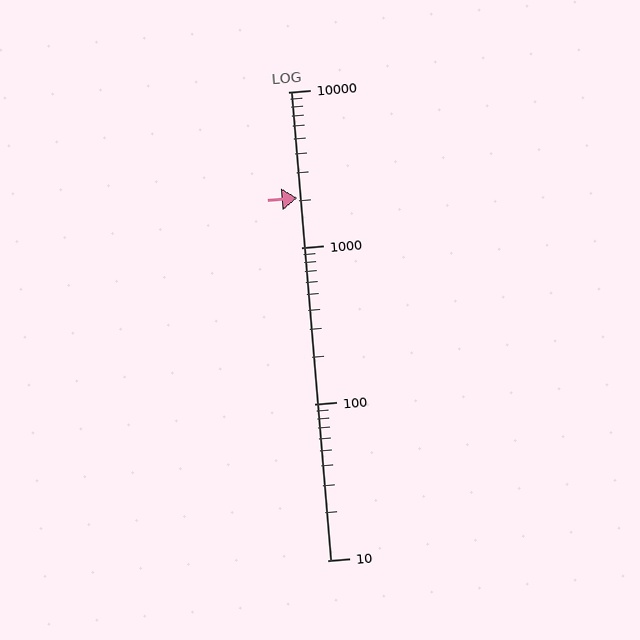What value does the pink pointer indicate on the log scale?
The pointer indicates approximately 2100.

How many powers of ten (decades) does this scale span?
The scale spans 3 decades, from 10 to 10000.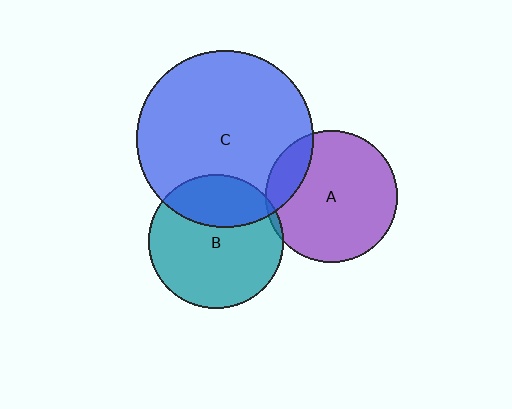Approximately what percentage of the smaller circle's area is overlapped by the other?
Approximately 15%.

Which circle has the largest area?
Circle C (blue).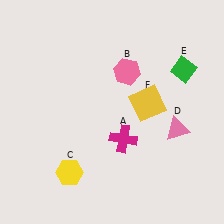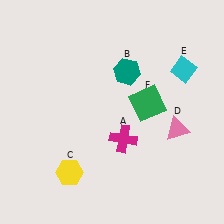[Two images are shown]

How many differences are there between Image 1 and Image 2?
There are 3 differences between the two images.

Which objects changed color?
B changed from pink to teal. E changed from green to cyan. F changed from yellow to green.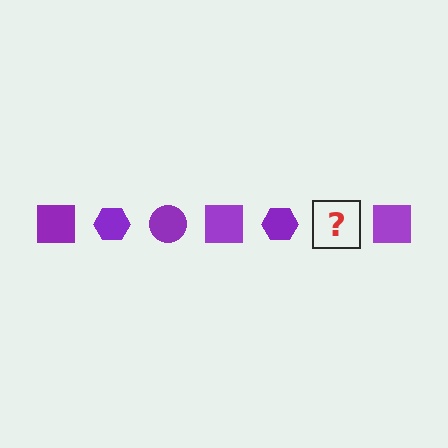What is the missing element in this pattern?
The missing element is a purple circle.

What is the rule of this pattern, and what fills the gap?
The rule is that the pattern cycles through square, hexagon, circle shapes in purple. The gap should be filled with a purple circle.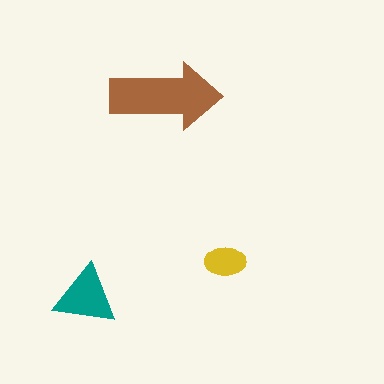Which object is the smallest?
The yellow ellipse.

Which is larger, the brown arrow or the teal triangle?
The brown arrow.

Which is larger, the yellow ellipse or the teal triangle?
The teal triangle.